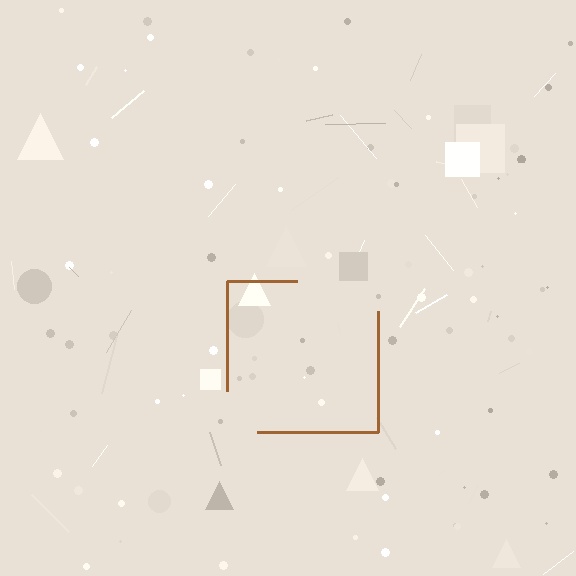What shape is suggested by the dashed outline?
The dashed outline suggests a square.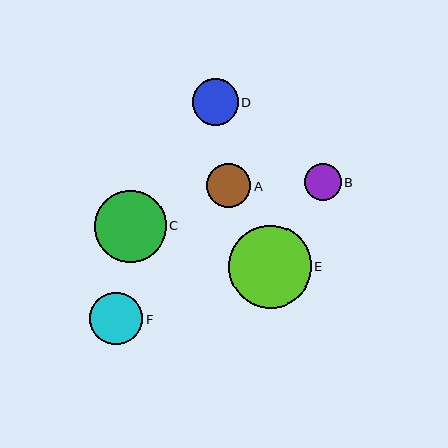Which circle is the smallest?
Circle B is the smallest with a size of approximately 36 pixels.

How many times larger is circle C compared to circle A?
Circle C is approximately 1.6 times the size of circle A.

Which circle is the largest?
Circle E is the largest with a size of approximately 83 pixels.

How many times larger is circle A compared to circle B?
Circle A is approximately 1.2 times the size of circle B.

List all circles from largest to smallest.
From largest to smallest: E, C, F, D, A, B.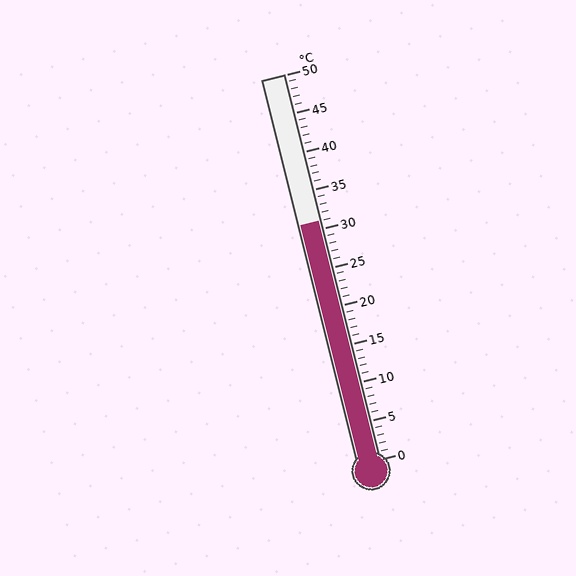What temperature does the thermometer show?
The thermometer shows approximately 31°C.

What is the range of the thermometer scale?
The thermometer scale ranges from 0°C to 50°C.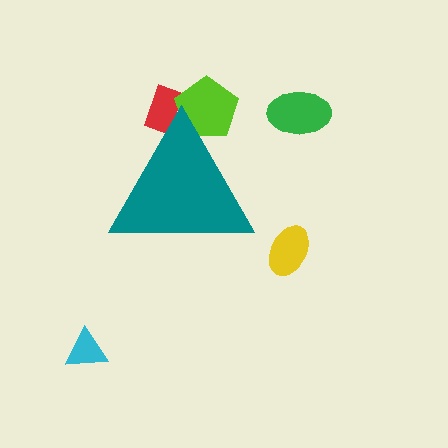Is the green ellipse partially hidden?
No, the green ellipse is fully visible.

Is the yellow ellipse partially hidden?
No, the yellow ellipse is fully visible.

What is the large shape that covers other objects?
A teal triangle.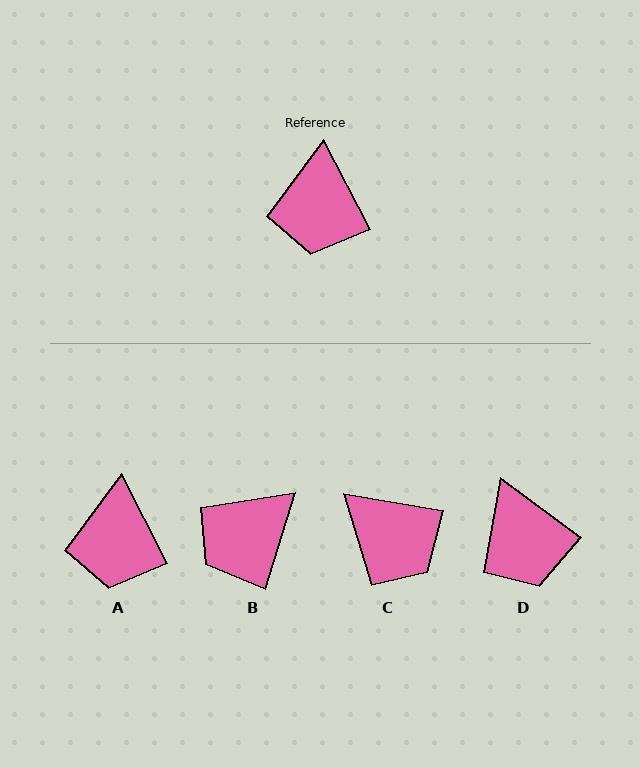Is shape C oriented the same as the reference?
No, it is off by about 53 degrees.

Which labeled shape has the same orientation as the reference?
A.